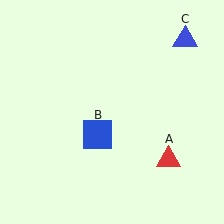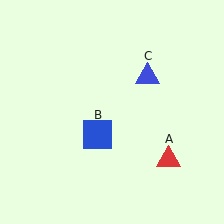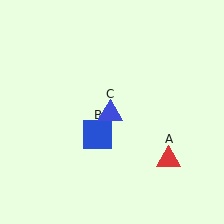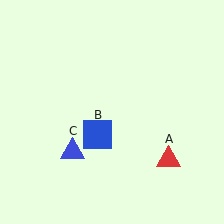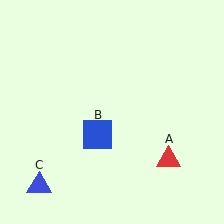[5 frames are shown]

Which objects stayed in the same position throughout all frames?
Red triangle (object A) and blue square (object B) remained stationary.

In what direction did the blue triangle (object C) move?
The blue triangle (object C) moved down and to the left.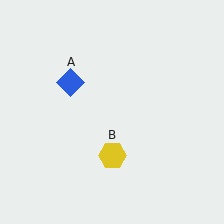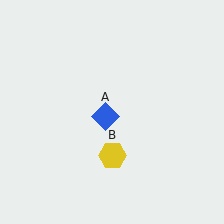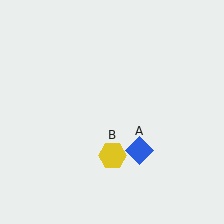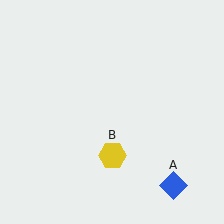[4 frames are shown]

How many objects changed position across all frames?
1 object changed position: blue diamond (object A).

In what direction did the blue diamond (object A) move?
The blue diamond (object A) moved down and to the right.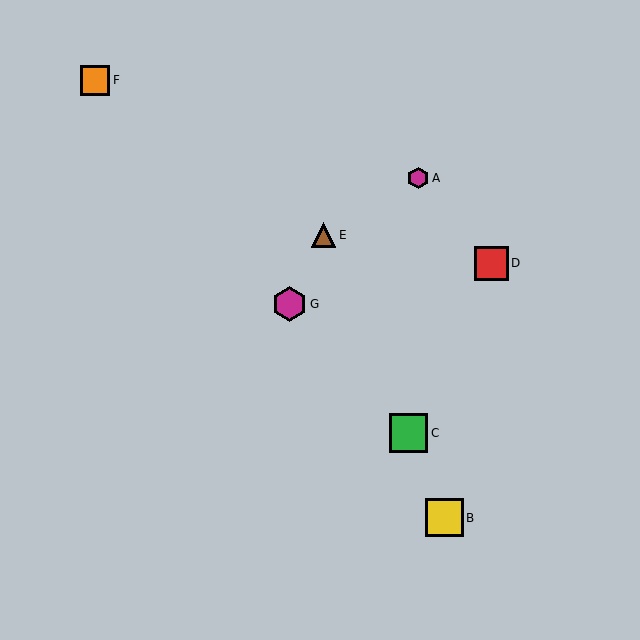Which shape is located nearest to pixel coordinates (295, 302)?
The magenta hexagon (labeled G) at (289, 304) is nearest to that location.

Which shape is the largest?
The green square (labeled C) is the largest.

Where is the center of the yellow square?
The center of the yellow square is at (444, 518).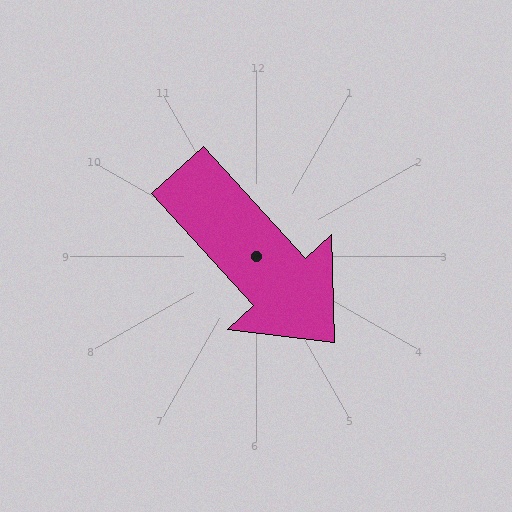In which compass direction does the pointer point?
Southeast.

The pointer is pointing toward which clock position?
Roughly 5 o'clock.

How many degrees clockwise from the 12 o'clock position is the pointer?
Approximately 138 degrees.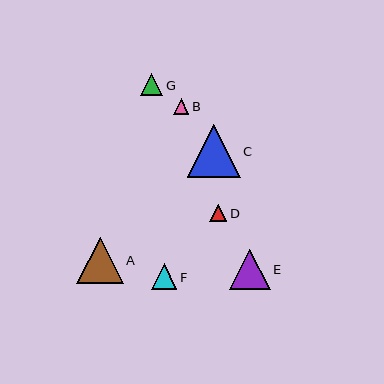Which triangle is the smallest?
Triangle B is the smallest with a size of approximately 16 pixels.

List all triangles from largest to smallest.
From largest to smallest: C, A, E, F, G, D, B.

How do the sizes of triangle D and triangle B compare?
Triangle D and triangle B are approximately the same size.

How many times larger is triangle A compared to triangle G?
Triangle A is approximately 2.1 times the size of triangle G.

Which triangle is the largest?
Triangle C is the largest with a size of approximately 53 pixels.